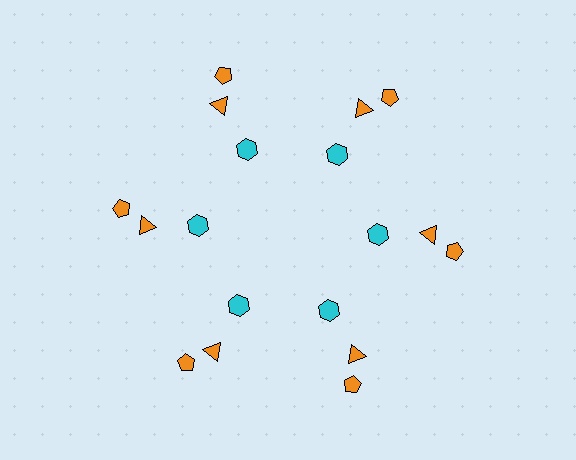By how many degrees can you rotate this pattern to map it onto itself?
The pattern maps onto itself every 60 degrees of rotation.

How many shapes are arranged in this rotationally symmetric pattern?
There are 18 shapes, arranged in 6 groups of 3.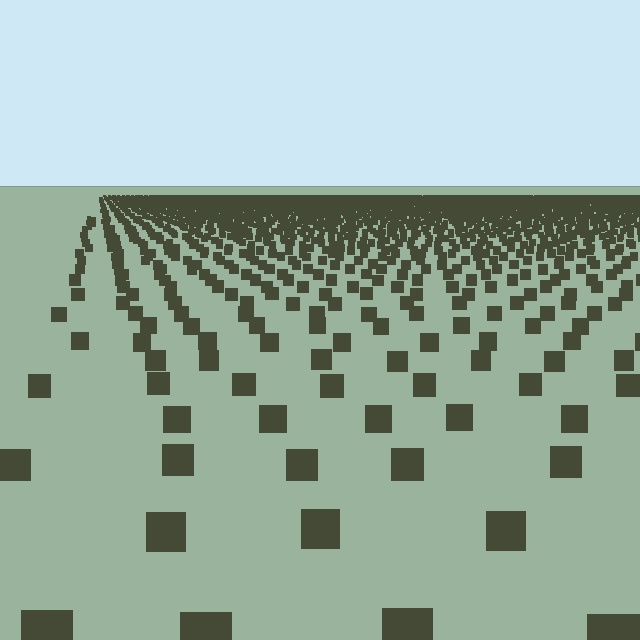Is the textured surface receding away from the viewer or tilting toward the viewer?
The surface is receding away from the viewer. Texture elements get smaller and denser toward the top.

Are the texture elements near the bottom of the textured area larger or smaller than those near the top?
Larger. Near the bottom, elements are closer to the viewer and appear at a bigger on-screen size.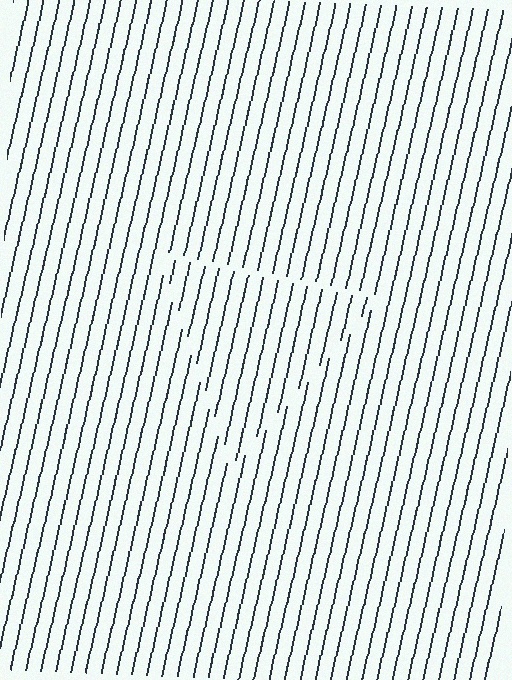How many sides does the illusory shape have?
3 sides — the line-ends trace a triangle.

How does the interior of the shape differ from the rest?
The interior of the shape contains the same grating, shifted by half a period — the contour is defined by the phase discontinuity where line-ends from the inner and outer gratings abut.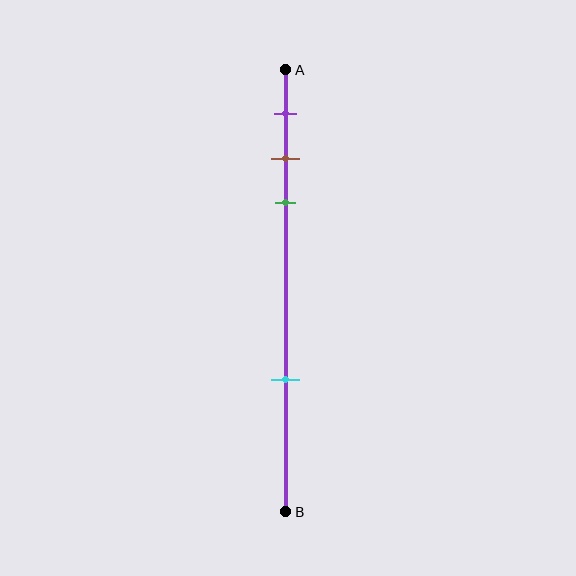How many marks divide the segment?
There are 4 marks dividing the segment.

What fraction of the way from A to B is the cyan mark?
The cyan mark is approximately 70% (0.7) of the way from A to B.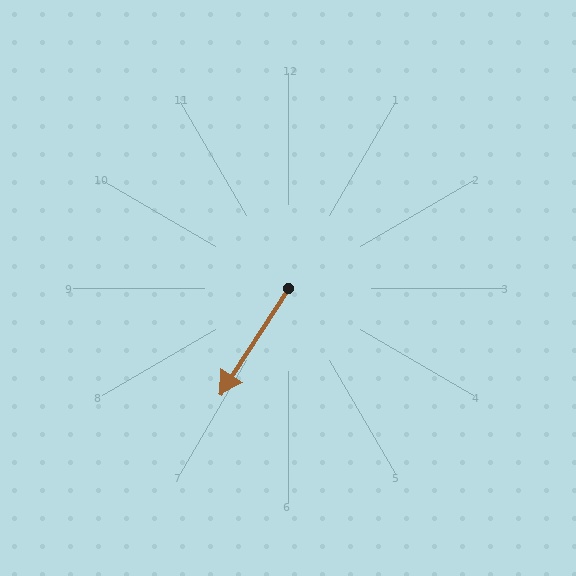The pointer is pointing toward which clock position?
Roughly 7 o'clock.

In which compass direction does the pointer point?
Southwest.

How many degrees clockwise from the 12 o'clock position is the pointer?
Approximately 213 degrees.